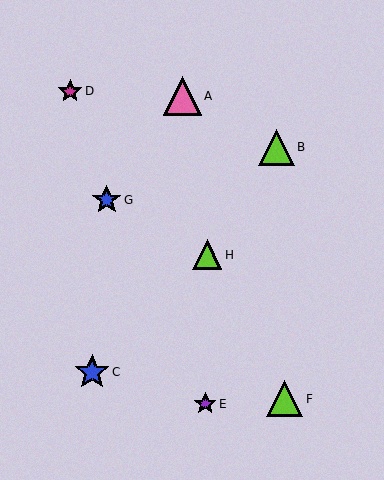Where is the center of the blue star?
The center of the blue star is at (107, 200).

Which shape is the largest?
The pink triangle (labeled A) is the largest.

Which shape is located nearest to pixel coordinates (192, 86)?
The pink triangle (labeled A) at (182, 96) is nearest to that location.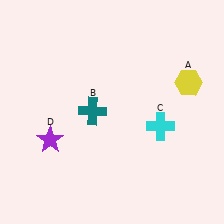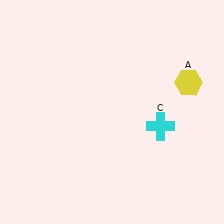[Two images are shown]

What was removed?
The purple star (D), the teal cross (B) were removed in Image 2.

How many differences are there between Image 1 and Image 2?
There are 2 differences between the two images.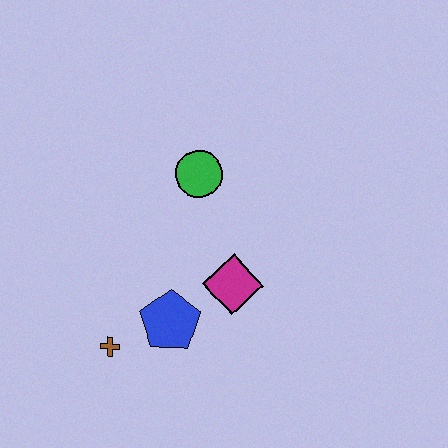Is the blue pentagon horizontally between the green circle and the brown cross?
Yes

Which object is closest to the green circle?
The magenta diamond is closest to the green circle.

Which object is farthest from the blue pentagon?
The green circle is farthest from the blue pentagon.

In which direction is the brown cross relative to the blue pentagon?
The brown cross is to the left of the blue pentagon.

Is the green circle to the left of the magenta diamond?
Yes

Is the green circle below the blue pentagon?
No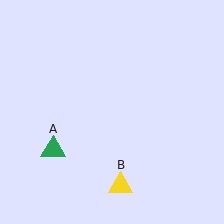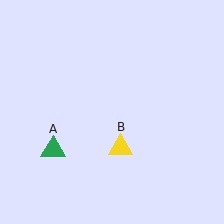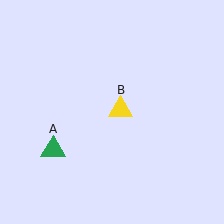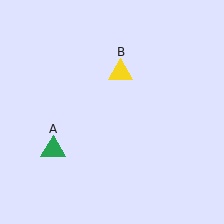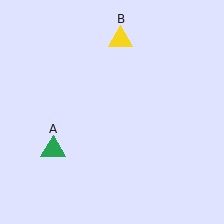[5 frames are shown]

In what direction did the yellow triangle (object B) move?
The yellow triangle (object B) moved up.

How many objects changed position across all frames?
1 object changed position: yellow triangle (object B).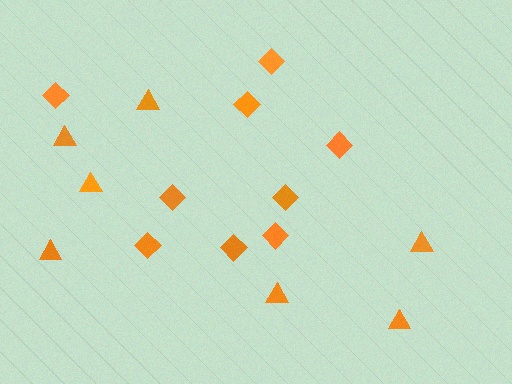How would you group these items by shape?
There are 2 groups: one group of diamonds (9) and one group of triangles (7).